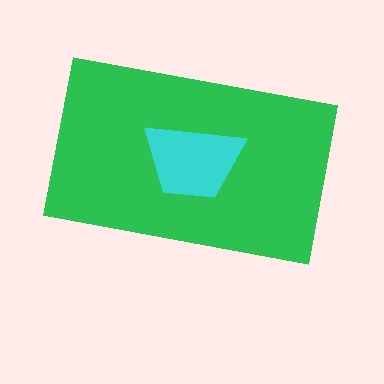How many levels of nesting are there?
2.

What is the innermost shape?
The cyan trapezoid.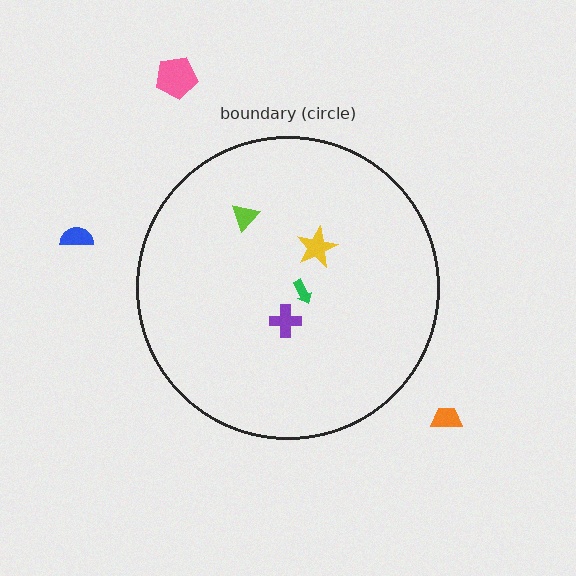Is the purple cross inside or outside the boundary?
Inside.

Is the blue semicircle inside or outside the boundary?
Outside.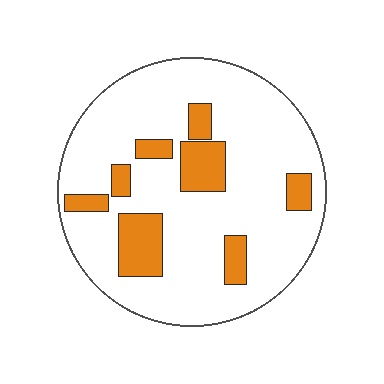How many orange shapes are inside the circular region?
8.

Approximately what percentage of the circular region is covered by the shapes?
Approximately 20%.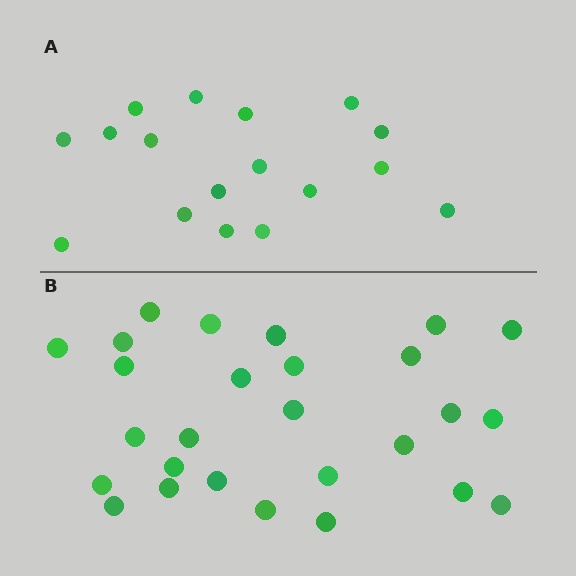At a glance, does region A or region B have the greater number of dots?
Region B (the bottom region) has more dots.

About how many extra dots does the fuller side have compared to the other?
Region B has roughly 10 or so more dots than region A.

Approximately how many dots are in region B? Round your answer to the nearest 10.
About 30 dots. (The exact count is 27, which rounds to 30.)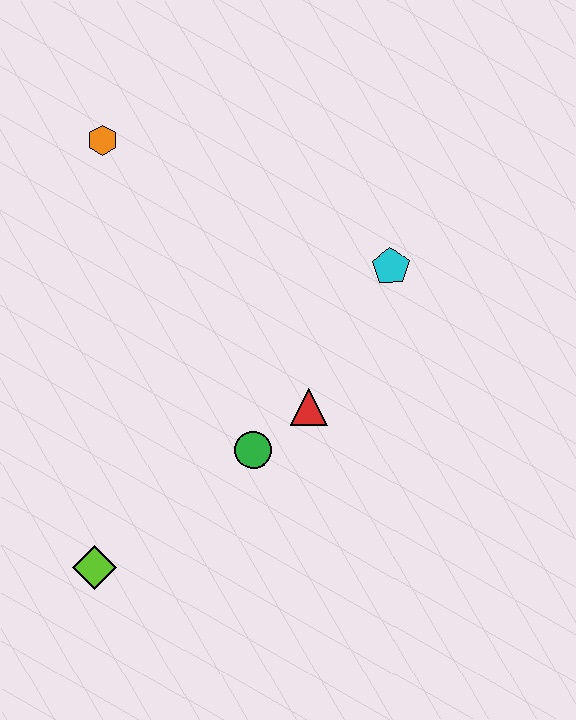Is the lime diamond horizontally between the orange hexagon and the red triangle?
No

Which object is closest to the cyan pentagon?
The red triangle is closest to the cyan pentagon.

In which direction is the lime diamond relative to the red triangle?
The lime diamond is to the left of the red triangle.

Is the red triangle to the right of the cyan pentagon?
No